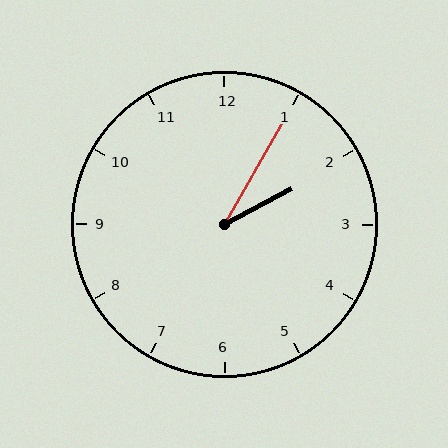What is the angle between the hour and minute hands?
Approximately 32 degrees.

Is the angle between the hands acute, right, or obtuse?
It is acute.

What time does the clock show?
2:05.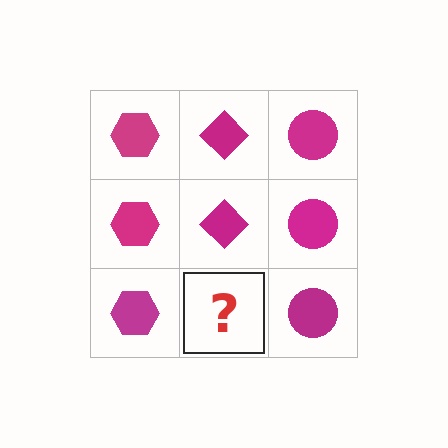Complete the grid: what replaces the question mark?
The question mark should be replaced with a magenta diamond.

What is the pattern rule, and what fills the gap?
The rule is that each column has a consistent shape. The gap should be filled with a magenta diamond.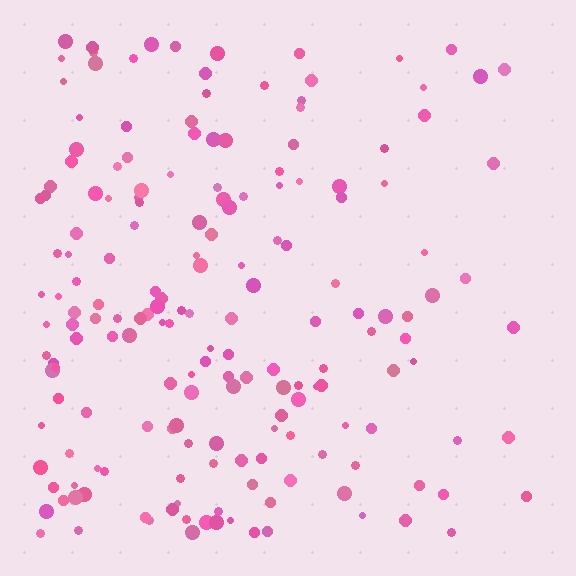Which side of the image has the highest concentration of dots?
The left.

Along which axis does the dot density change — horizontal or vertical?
Horizontal.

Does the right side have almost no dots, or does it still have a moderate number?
Still a moderate number, just noticeably fewer than the left.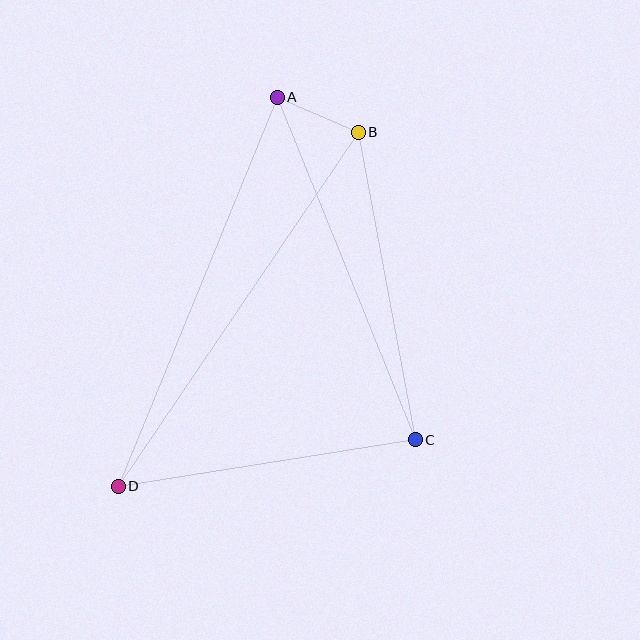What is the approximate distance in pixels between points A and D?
The distance between A and D is approximately 420 pixels.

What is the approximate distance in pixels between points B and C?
The distance between B and C is approximately 313 pixels.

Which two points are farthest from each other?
Points B and D are farthest from each other.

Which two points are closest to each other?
Points A and B are closest to each other.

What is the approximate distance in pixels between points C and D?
The distance between C and D is approximately 301 pixels.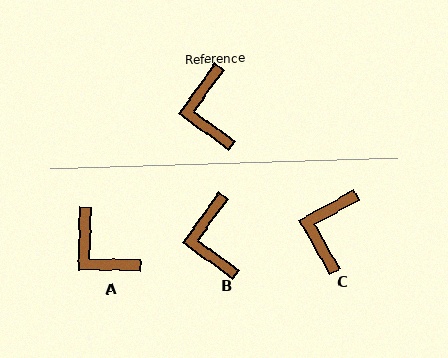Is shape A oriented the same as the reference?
No, it is off by about 35 degrees.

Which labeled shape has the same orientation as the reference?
B.